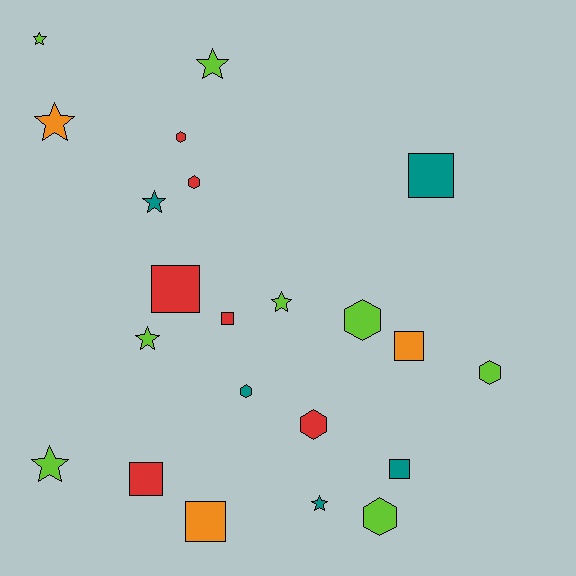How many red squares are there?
There are 3 red squares.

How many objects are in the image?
There are 22 objects.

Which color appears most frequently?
Lime, with 8 objects.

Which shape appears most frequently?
Star, with 8 objects.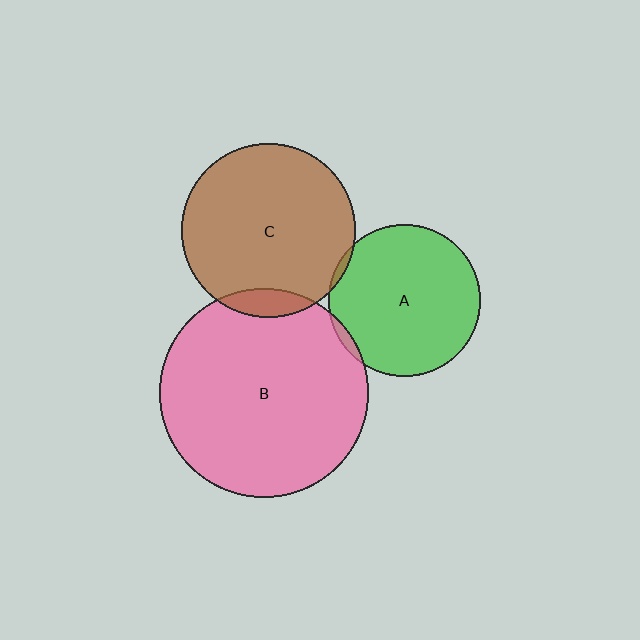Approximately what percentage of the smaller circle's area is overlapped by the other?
Approximately 10%.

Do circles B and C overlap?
Yes.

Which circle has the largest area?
Circle B (pink).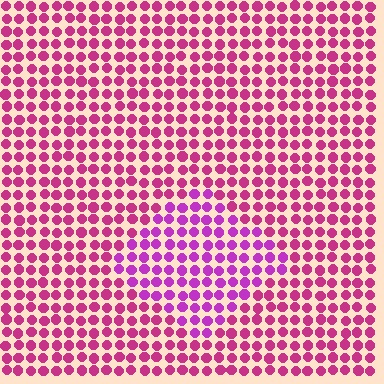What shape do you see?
I see a diamond.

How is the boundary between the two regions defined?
The boundary is defined purely by a slight shift in hue (about 28 degrees). Spacing, size, and orientation are identical on both sides.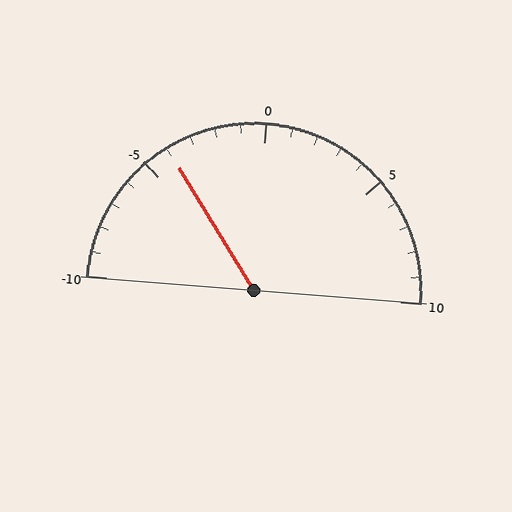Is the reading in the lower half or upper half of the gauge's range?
The reading is in the lower half of the range (-10 to 10).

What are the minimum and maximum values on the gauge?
The gauge ranges from -10 to 10.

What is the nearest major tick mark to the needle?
The nearest major tick mark is -5.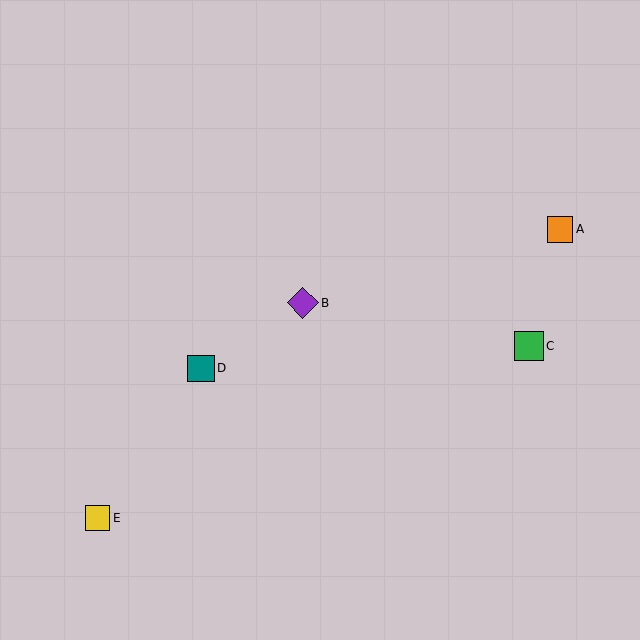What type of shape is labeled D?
Shape D is a teal square.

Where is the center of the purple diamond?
The center of the purple diamond is at (303, 303).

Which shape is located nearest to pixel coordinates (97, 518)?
The yellow square (labeled E) at (97, 518) is nearest to that location.